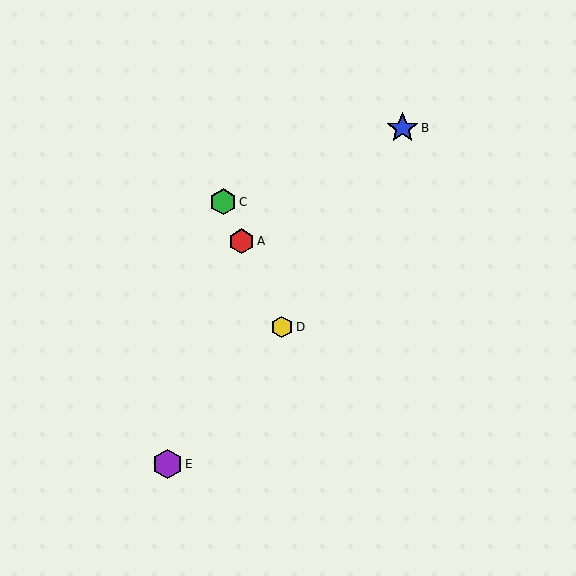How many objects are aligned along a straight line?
3 objects (A, C, D) are aligned along a straight line.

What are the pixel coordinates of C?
Object C is at (223, 202).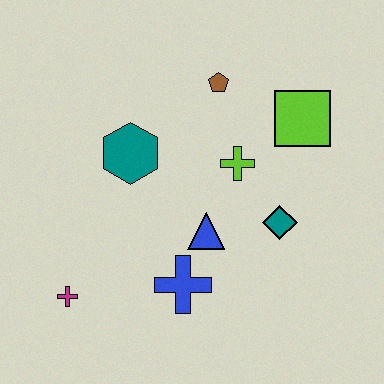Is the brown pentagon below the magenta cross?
No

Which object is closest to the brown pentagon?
The lime cross is closest to the brown pentagon.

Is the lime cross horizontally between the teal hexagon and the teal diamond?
Yes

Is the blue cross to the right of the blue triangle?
No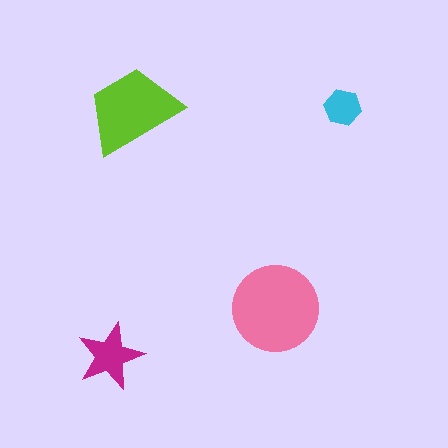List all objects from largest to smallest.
The pink circle, the lime trapezoid, the magenta star, the cyan hexagon.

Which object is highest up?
The lime trapezoid is topmost.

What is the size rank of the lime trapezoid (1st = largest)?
2nd.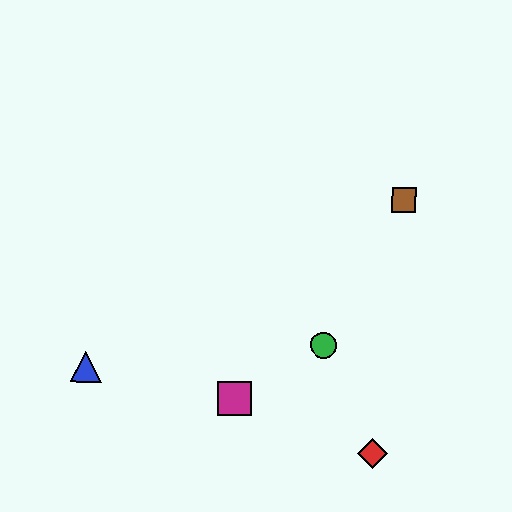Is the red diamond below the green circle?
Yes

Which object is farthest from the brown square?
The blue triangle is farthest from the brown square.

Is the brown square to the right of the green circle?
Yes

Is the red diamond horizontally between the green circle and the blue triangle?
No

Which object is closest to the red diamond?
The green circle is closest to the red diamond.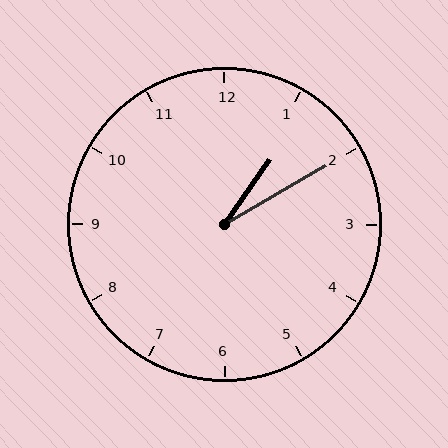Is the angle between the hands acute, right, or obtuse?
It is acute.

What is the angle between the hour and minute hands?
Approximately 25 degrees.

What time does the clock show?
1:10.